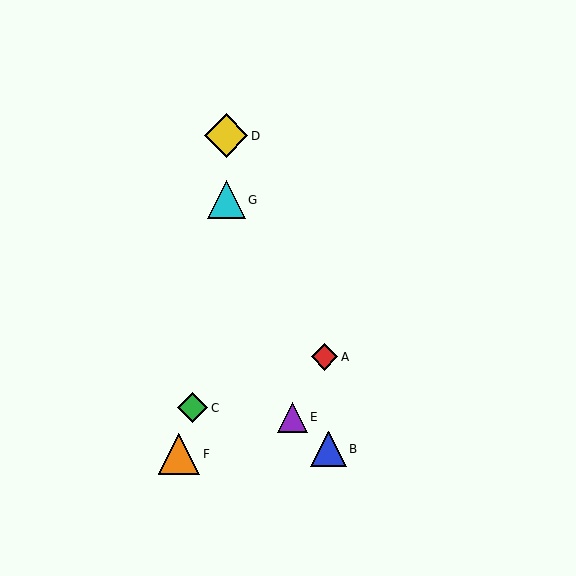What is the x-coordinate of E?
Object E is at x≈292.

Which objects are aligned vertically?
Objects D, G are aligned vertically.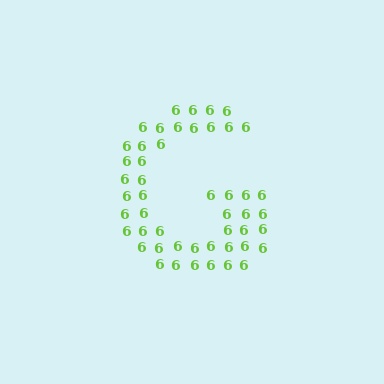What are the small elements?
The small elements are digit 6's.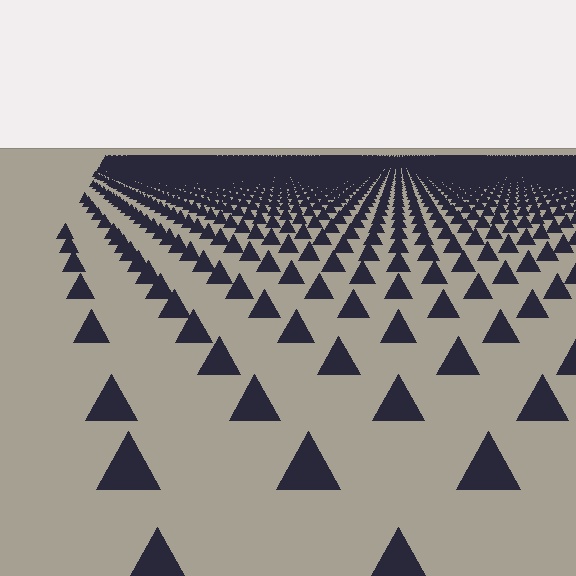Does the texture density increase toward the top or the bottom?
Density increases toward the top.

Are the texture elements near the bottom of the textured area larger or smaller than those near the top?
Larger. Near the bottom, elements are closer to the viewer and appear at a bigger on-screen size.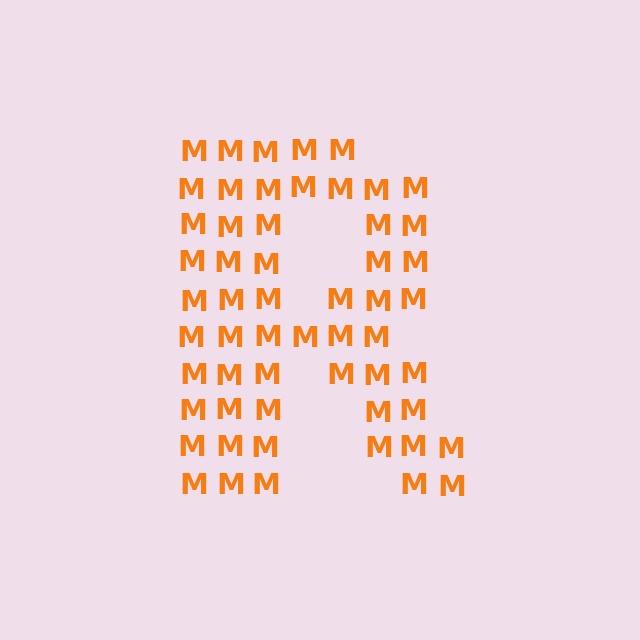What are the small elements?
The small elements are letter M's.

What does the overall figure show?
The overall figure shows the letter R.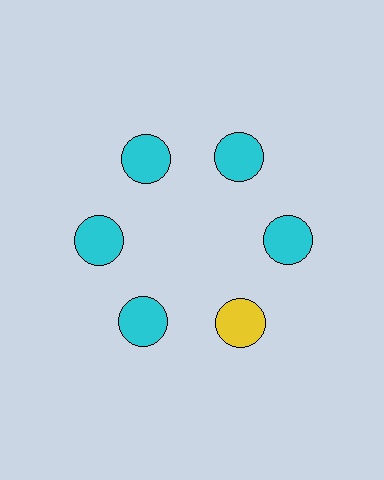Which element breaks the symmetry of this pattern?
The yellow circle at roughly the 5 o'clock position breaks the symmetry. All other shapes are cyan circles.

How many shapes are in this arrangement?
There are 6 shapes arranged in a ring pattern.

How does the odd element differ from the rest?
It has a different color: yellow instead of cyan.